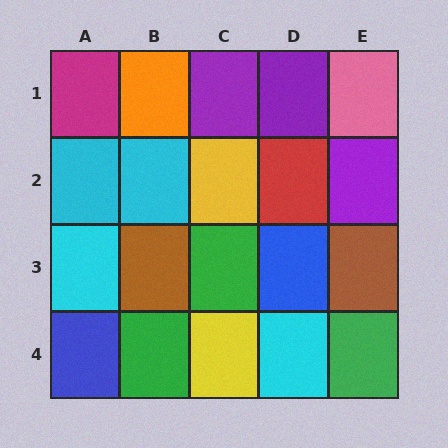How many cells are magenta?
1 cell is magenta.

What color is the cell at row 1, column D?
Purple.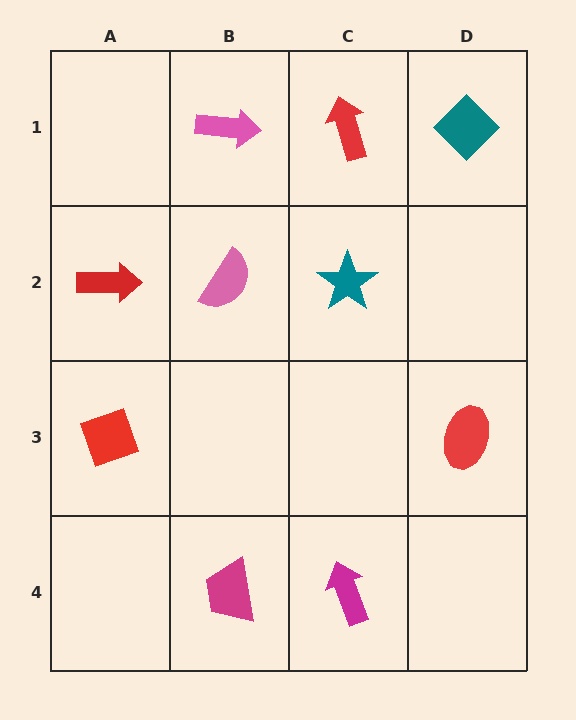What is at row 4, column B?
A magenta trapezoid.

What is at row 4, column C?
A magenta arrow.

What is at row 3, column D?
A red ellipse.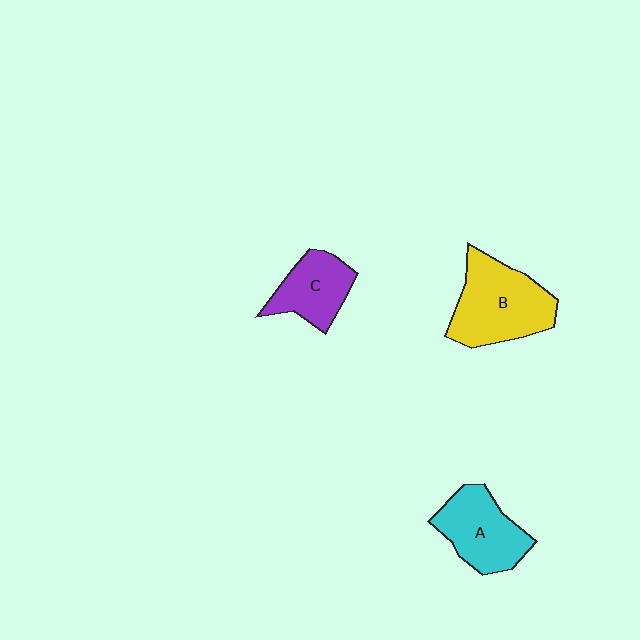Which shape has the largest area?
Shape B (yellow).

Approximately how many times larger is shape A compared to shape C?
Approximately 1.2 times.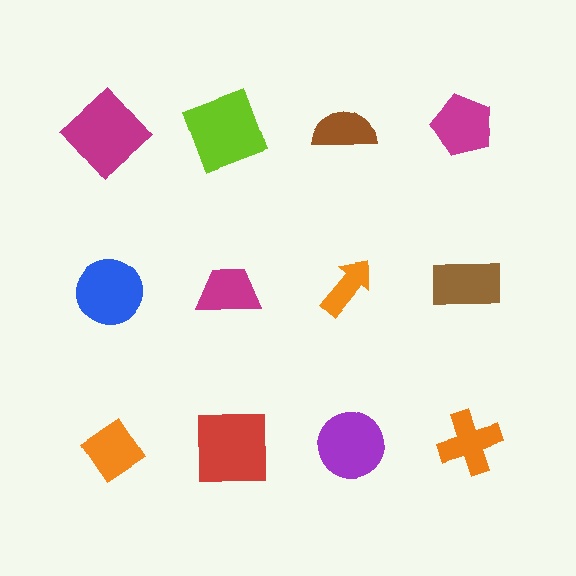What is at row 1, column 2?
A lime square.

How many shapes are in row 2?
4 shapes.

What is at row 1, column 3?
A brown semicircle.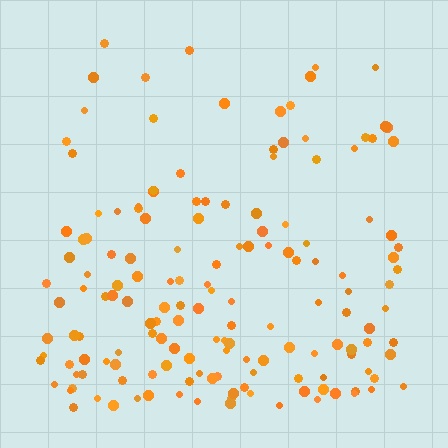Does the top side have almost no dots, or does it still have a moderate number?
Still a moderate number, just noticeably fewer than the bottom.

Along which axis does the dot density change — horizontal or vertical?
Vertical.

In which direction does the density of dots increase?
From top to bottom, with the bottom side densest.